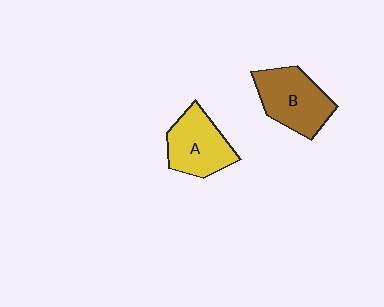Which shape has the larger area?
Shape B (brown).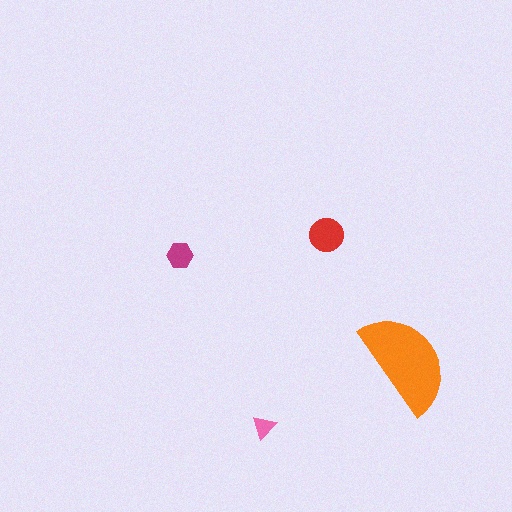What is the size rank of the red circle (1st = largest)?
2nd.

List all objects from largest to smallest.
The orange semicircle, the red circle, the magenta hexagon, the pink triangle.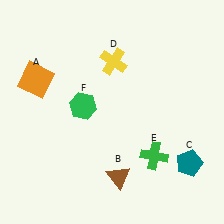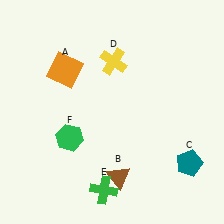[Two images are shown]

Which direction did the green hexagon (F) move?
The green hexagon (F) moved down.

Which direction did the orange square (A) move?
The orange square (A) moved right.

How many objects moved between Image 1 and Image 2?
3 objects moved between the two images.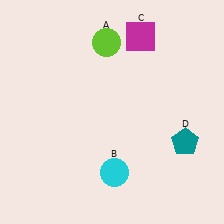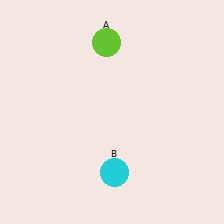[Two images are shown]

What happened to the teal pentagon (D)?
The teal pentagon (D) was removed in Image 2. It was in the bottom-right area of Image 1.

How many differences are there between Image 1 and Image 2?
There are 2 differences between the two images.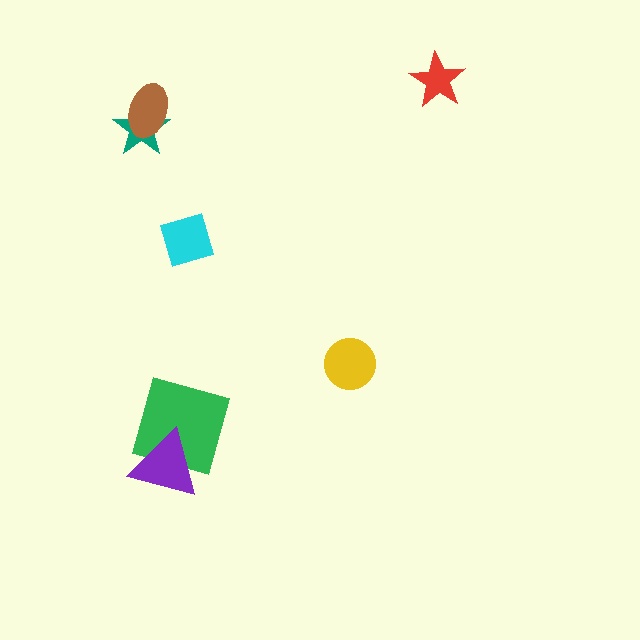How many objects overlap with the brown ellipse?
1 object overlaps with the brown ellipse.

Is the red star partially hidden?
No, no other shape covers it.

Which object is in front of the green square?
The purple triangle is in front of the green square.